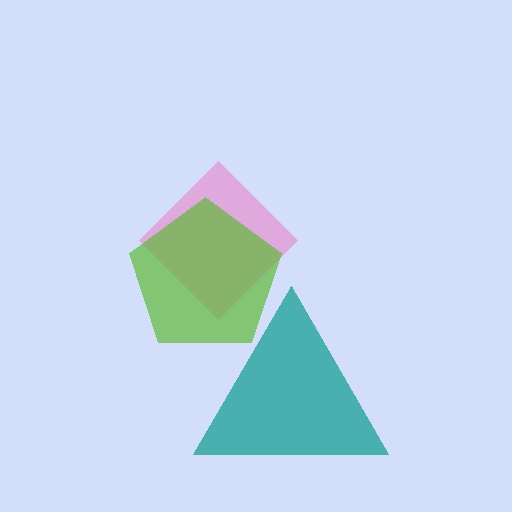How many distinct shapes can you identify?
There are 3 distinct shapes: a teal triangle, a pink diamond, a lime pentagon.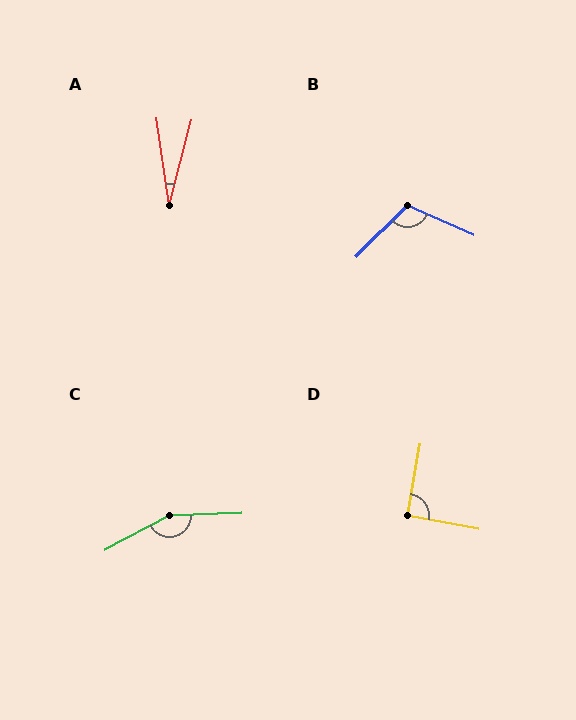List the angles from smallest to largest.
A (23°), D (91°), B (111°), C (154°).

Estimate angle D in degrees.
Approximately 91 degrees.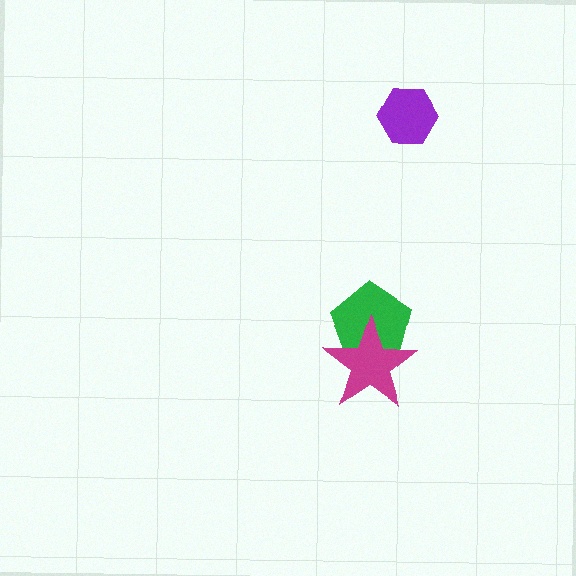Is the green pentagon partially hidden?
Yes, it is partially covered by another shape.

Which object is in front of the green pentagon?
The magenta star is in front of the green pentagon.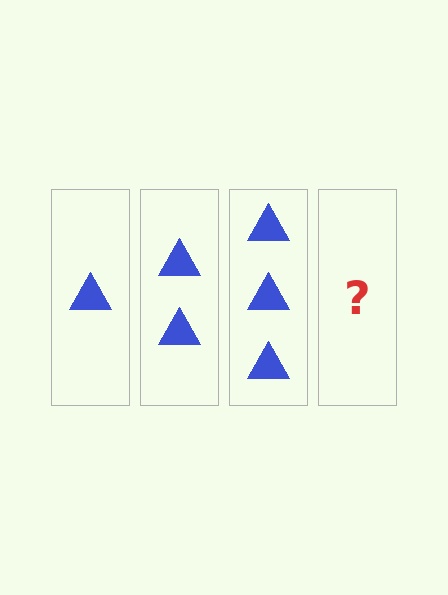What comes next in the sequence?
The next element should be 4 triangles.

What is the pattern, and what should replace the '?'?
The pattern is that each step adds one more triangle. The '?' should be 4 triangles.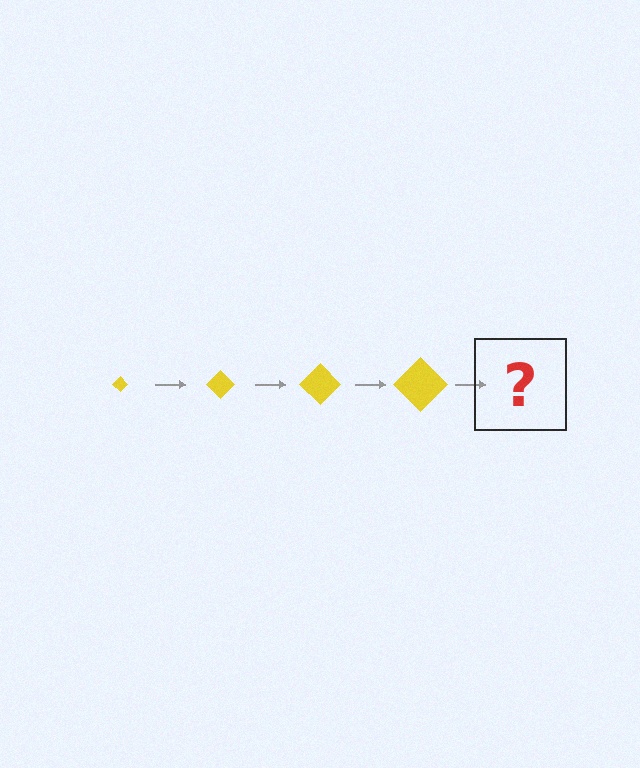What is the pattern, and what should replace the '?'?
The pattern is that the diamond gets progressively larger each step. The '?' should be a yellow diamond, larger than the previous one.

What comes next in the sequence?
The next element should be a yellow diamond, larger than the previous one.